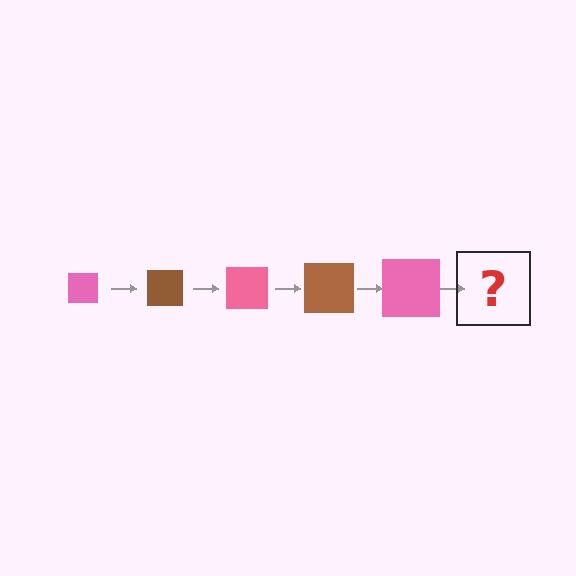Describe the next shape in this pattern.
It should be a brown square, larger than the previous one.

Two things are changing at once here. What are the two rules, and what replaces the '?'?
The two rules are that the square grows larger each step and the color cycles through pink and brown. The '?' should be a brown square, larger than the previous one.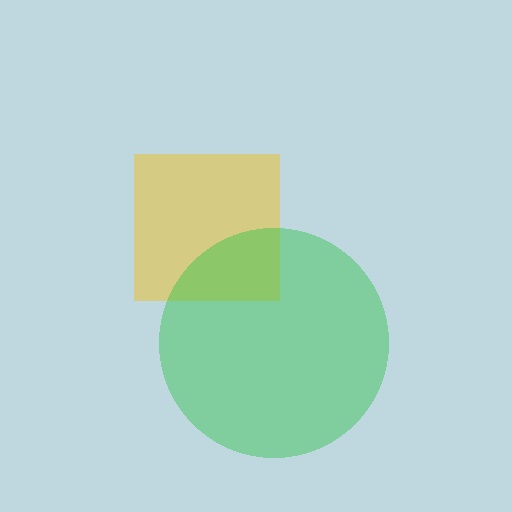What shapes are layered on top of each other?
The layered shapes are: a yellow square, a green circle.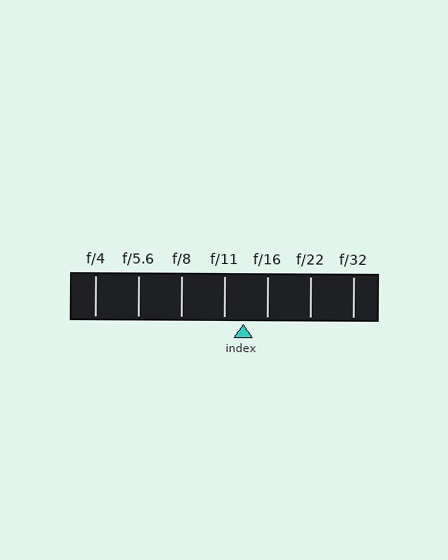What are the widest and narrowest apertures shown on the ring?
The widest aperture shown is f/4 and the narrowest is f/32.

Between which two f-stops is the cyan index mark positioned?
The index mark is between f/11 and f/16.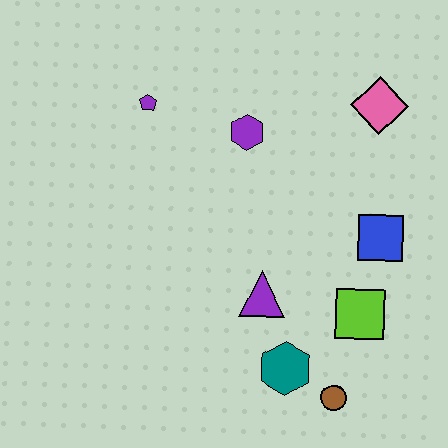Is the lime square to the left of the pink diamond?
Yes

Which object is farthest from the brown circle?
The purple pentagon is farthest from the brown circle.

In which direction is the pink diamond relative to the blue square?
The pink diamond is above the blue square.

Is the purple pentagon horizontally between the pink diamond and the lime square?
No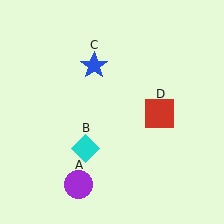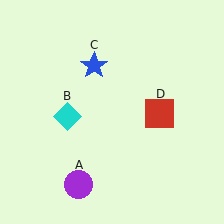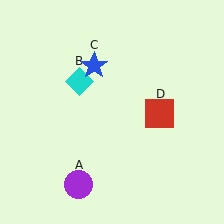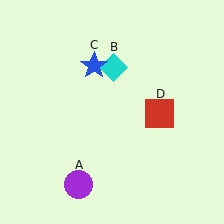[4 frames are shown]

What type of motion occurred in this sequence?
The cyan diamond (object B) rotated clockwise around the center of the scene.